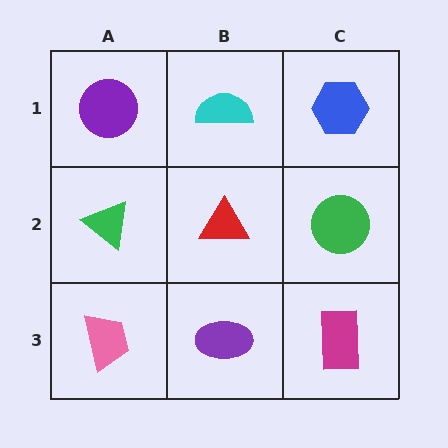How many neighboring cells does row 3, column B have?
3.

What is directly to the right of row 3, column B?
A magenta rectangle.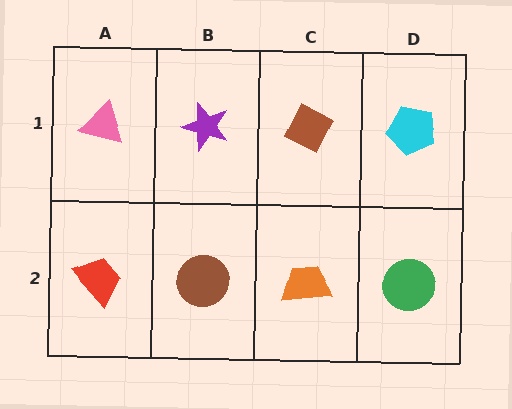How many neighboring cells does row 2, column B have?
3.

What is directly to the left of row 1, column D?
A brown diamond.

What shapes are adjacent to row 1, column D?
A green circle (row 2, column D), a brown diamond (row 1, column C).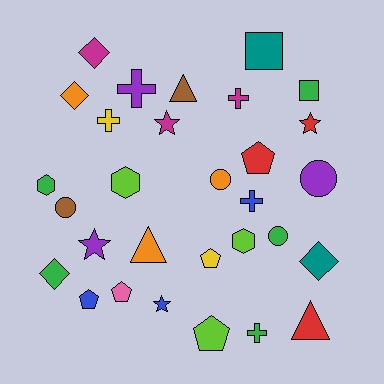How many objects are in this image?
There are 30 objects.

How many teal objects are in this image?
There are 2 teal objects.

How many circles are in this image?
There are 4 circles.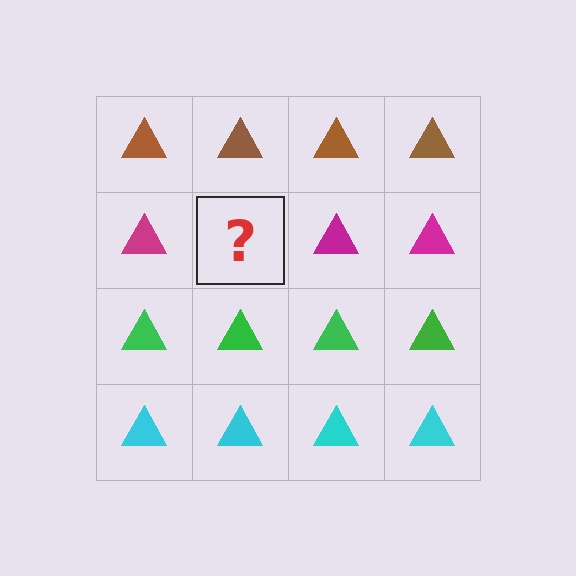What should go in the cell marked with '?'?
The missing cell should contain a magenta triangle.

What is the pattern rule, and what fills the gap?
The rule is that each row has a consistent color. The gap should be filled with a magenta triangle.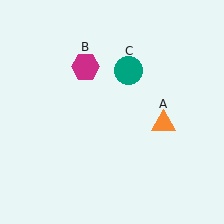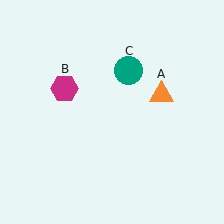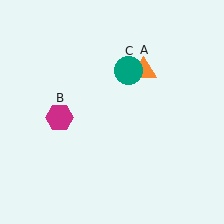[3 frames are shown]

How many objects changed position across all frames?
2 objects changed position: orange triangle (object A), magenta hexagon (object B).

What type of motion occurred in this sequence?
The orange triangle (object A), magenta hexagon (object B) rotated counterclockwise around the center of the scene.